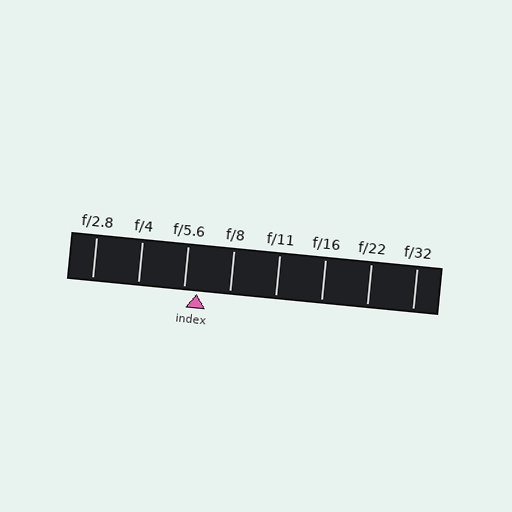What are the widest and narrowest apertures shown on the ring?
The widest aperture shown is f/2.8 and the narrowest is f/32.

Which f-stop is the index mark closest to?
The index mark is closest to f/5.6.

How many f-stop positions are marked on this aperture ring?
There are 8 f-stop positions marked.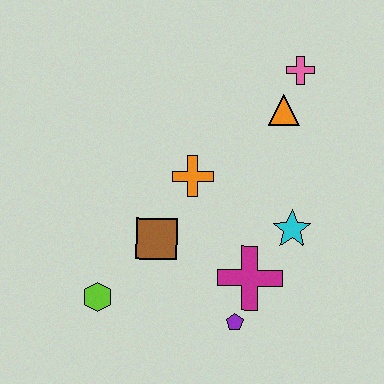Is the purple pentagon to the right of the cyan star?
No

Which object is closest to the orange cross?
The brown square is closest to the orange cross.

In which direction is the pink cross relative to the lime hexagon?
The pink cross is above the lime hexagon.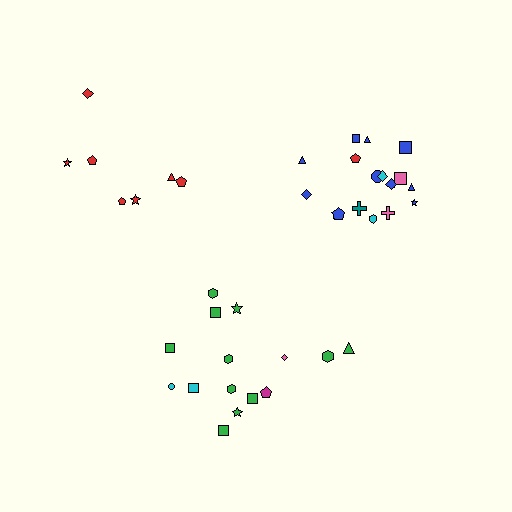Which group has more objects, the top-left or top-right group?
The top-right group.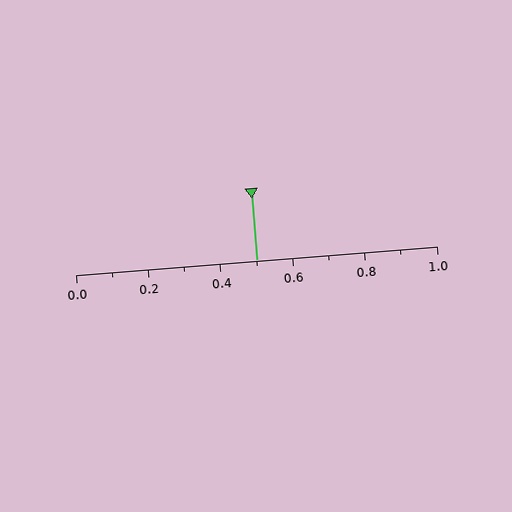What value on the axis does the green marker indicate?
The marker indicates approximately 0.5.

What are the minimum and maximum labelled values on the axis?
The axis runs from 0.0 to 1.0.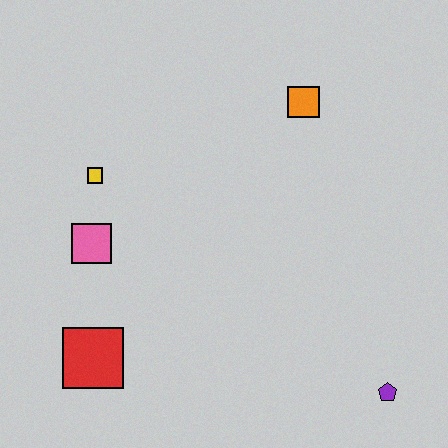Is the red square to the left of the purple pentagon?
Yes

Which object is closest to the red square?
The pink square is closest to the red square.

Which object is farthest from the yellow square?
The purple pentagon is farthest from the yellow square.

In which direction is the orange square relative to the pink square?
The orange square is to the right of the pink square.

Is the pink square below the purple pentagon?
No